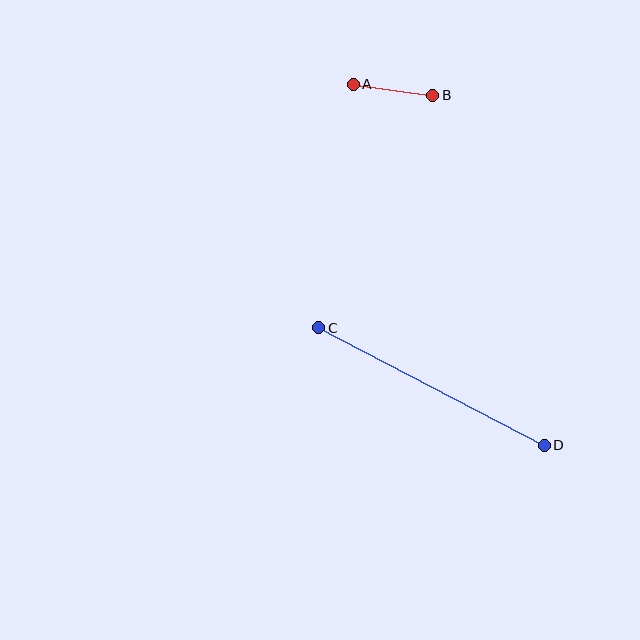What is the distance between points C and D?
The distance is approximately 254 pixels.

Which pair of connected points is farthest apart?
Points C and D are farthest apart.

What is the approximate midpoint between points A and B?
The midpoint is at approximately (393, 90) pixels.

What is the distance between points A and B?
The distance is approximately 80 pixels.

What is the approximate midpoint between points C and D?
The midpoint is at approximately (432, 386) pixels.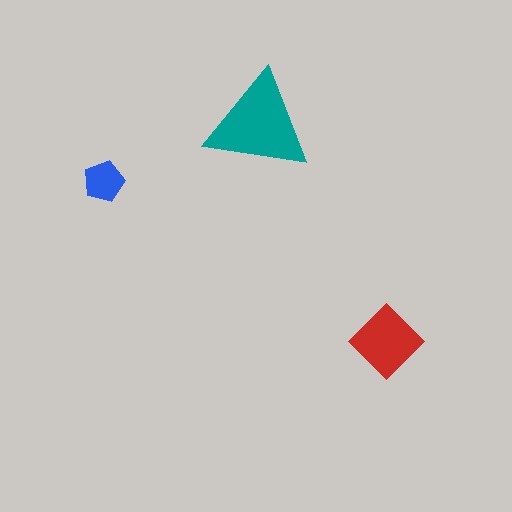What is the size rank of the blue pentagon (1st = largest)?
3rd.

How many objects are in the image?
There are 3 objects in the image.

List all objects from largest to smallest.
The teal triangle, the red diamond, the blue pentagon.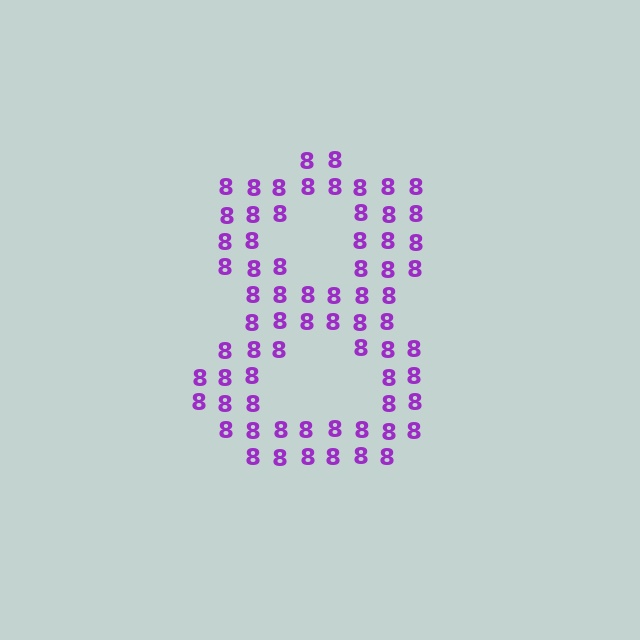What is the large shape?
The large shape is the digit 8.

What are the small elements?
The small elements are digit 8's.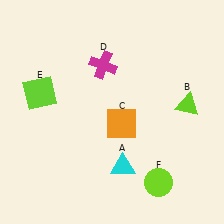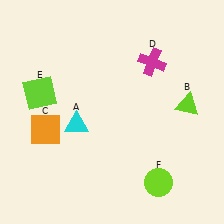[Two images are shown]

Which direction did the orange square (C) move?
The orange square (C) moved left.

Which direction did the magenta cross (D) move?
The magenta cross (D) moved right.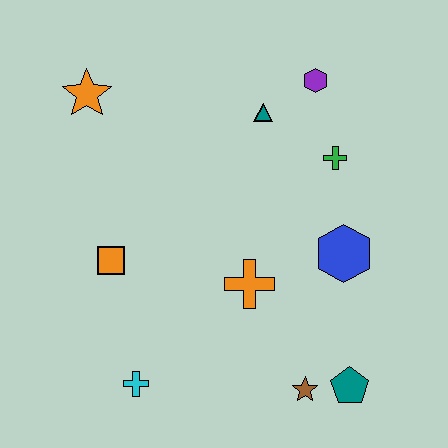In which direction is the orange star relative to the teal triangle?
The orange star is to the left of the teal triangle.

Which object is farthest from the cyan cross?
The purple hexagon is farthest from the cyan cross.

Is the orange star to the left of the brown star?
Yes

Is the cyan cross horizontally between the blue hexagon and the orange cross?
No